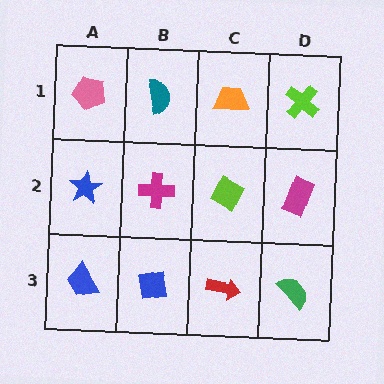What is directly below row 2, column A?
A blue trapezoid.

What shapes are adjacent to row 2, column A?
A pink pentagon (row 1, column A), a blue trapezoid (row 3, column A), a magenta cross (row 2, column B).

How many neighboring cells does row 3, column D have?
2.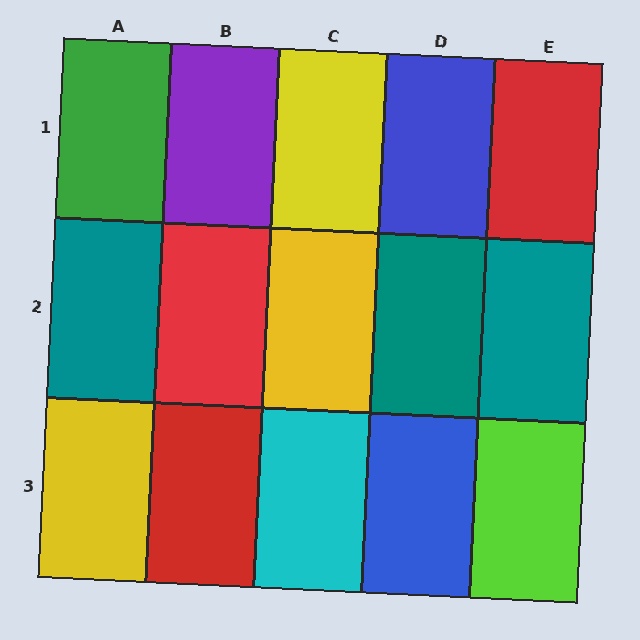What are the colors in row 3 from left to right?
Yellow, red, cyan, blue, lime.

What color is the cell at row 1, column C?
Yellow.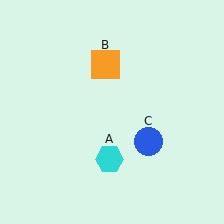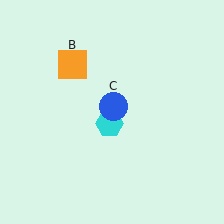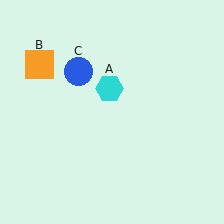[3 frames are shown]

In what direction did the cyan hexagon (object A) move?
The cyan hexagon (object A) moved up.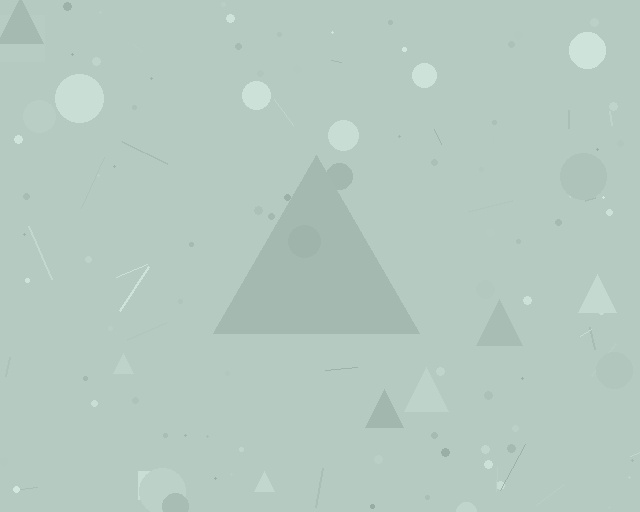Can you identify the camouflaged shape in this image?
The camouflaged shape is a triangle.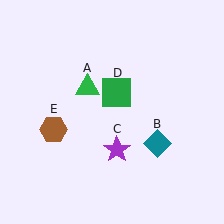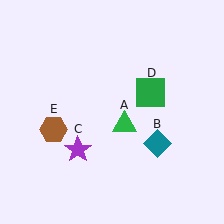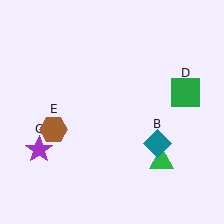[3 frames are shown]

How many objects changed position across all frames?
3 objects changed position: green triangle (object A), purple star (object C), green square (object D).